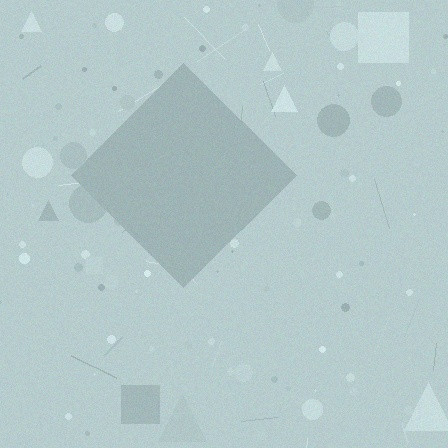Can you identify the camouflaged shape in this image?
The camouflaged shape is a diamond.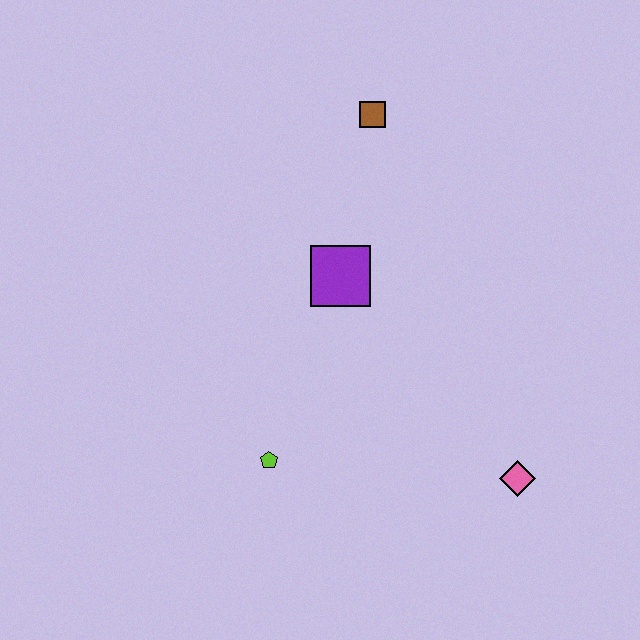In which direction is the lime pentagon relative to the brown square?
The lime pentagon is below the brown square.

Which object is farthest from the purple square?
The pink diamond is farthest from the purple square.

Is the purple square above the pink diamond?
Yes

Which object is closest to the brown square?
The purple square is closest to the brown square.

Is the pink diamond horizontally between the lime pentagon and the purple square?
No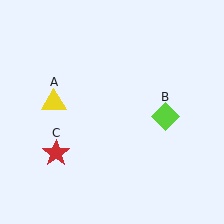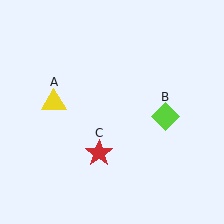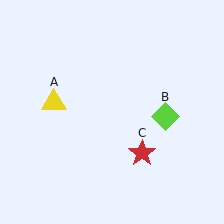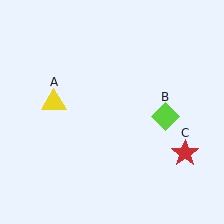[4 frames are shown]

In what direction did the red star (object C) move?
The red star (object C) moved right.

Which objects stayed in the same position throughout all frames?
Yellow triangle (object A) and lime diamond (object B) remained stationary.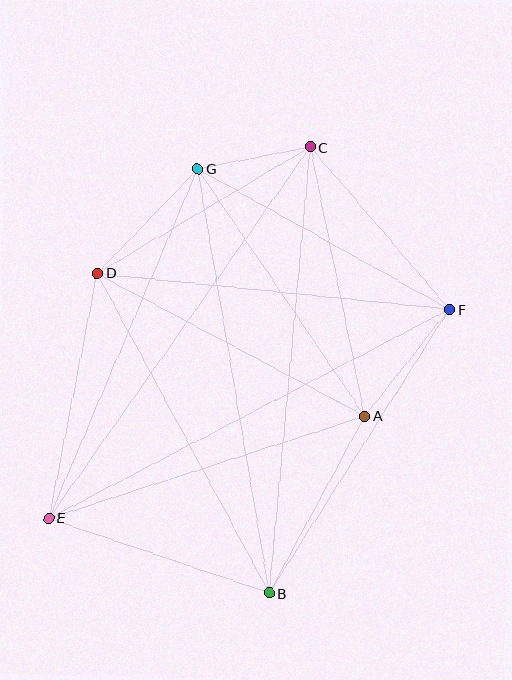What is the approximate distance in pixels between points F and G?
The distance between F and G is approximately 288 pixels.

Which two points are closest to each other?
Points C and G are closest to each other.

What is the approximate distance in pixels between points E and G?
The distance between E and G is approximately 380 pixels.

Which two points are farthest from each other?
Points C and E are farthest from each other.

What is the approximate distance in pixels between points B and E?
The distance between B and E is approximately 233 pixels.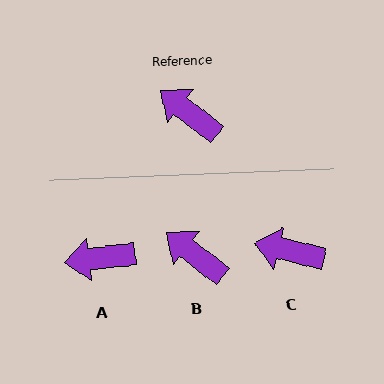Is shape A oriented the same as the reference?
No, it is off by about 45 degrees.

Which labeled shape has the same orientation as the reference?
B.